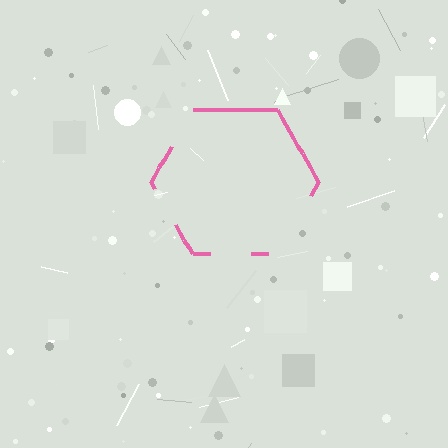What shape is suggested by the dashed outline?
The dashed outline suggests a hexagon.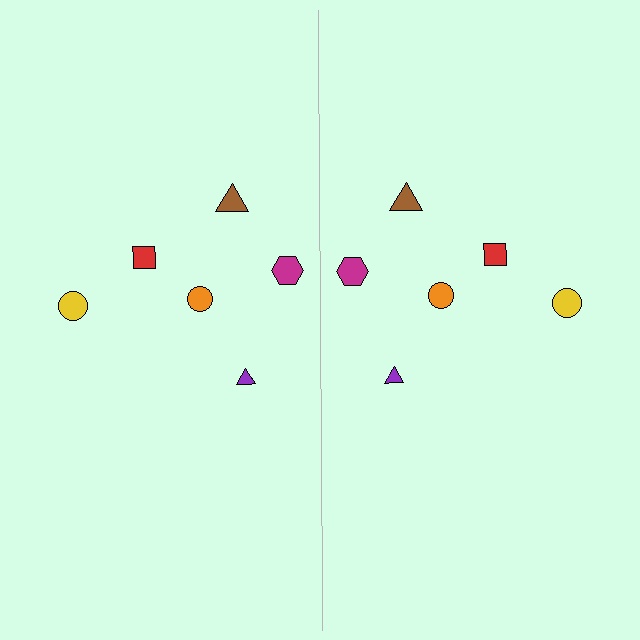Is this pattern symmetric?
Yes, this pattern has bilateral (reflection) symmetry.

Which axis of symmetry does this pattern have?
The pattern has a vertical axis of symmetry running through the center of the image.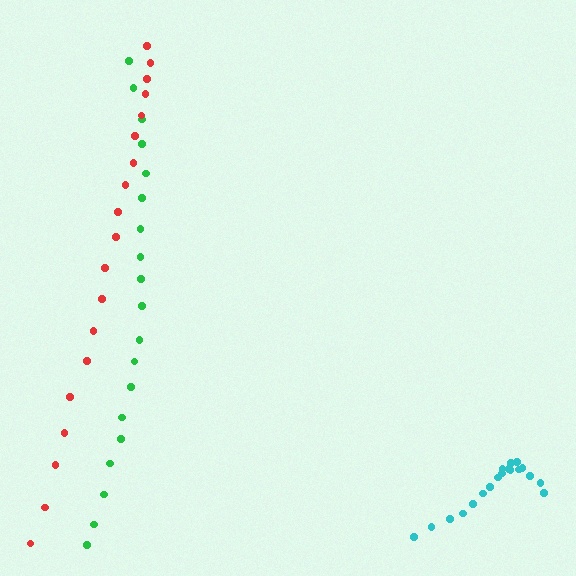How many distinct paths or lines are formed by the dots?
There are 3 distinct paths.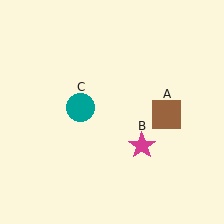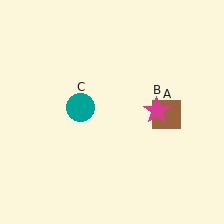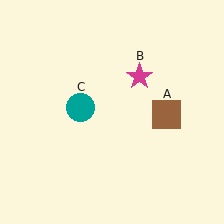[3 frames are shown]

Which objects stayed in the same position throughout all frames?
Brown square (object A) and teal circle (object C) remained stationary.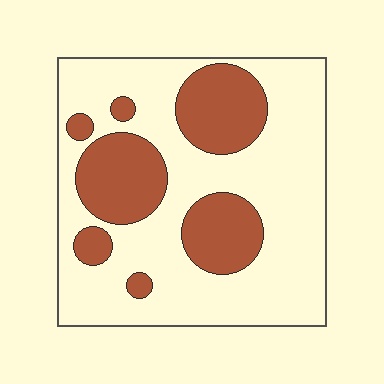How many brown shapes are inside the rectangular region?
7.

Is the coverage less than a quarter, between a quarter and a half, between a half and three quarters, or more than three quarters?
Between a quarter and a half.